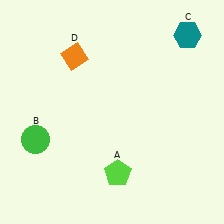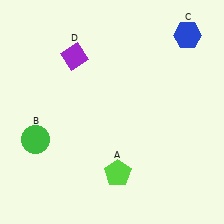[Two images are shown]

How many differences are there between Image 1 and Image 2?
There are 2 differences between the two images.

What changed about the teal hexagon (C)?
In Image 1, C is teal. In Image 2, it changed to blue.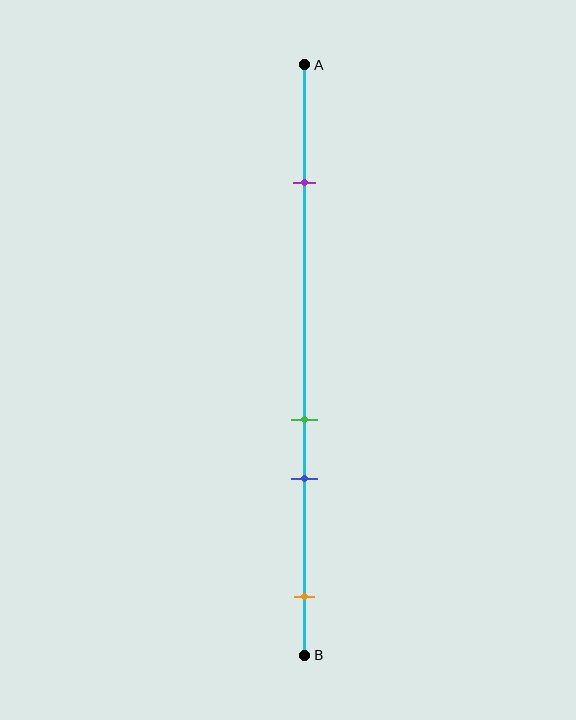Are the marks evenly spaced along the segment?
No, the marks are not evenly spaced.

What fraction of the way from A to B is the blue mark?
The blue mark is approximately 70% (0.7) of the way from A to B.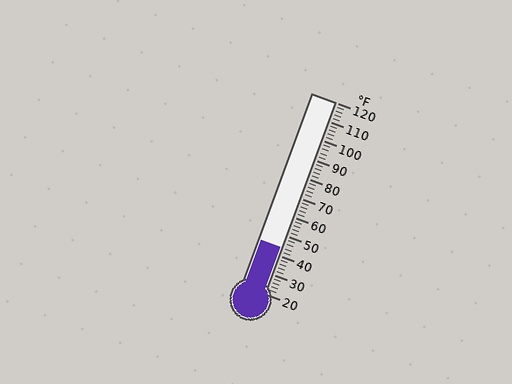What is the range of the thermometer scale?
The thermometer scale ranges from 20°F to 120°F.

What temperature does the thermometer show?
The thermometer shows approximately 44°F.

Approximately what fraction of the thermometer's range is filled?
The thermometer is filled to approximately 25% of its range.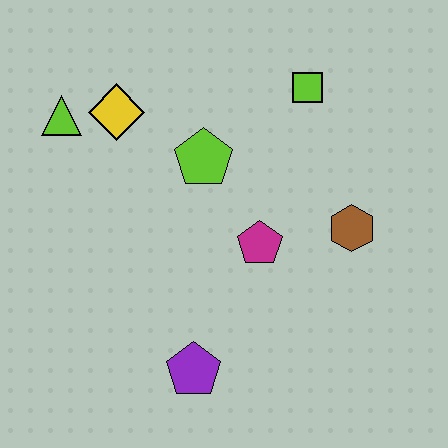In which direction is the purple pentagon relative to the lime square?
The purple pentagon is below the lime square.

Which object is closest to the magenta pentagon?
The brown hexagon is closest to the magenta pentagon.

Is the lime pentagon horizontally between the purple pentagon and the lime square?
Yes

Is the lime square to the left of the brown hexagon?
Yes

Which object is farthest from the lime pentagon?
The purple pentagon is farthest from the lime pentagon.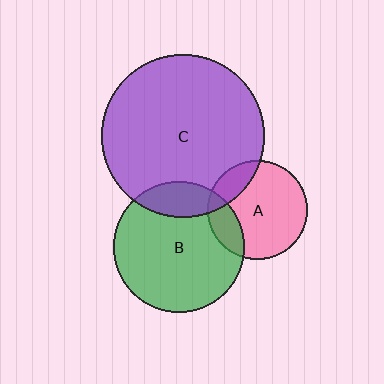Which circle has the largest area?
Circle C (purple).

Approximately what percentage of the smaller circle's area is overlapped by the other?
Approximately 15%.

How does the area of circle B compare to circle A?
Approximately 1.7 times.